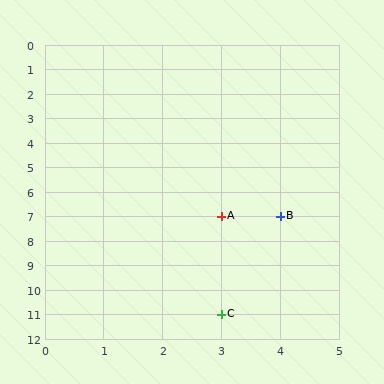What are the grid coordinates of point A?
Point A is at grid coordinates (3, 7).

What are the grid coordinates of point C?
Point C is at grid coordinates (3, 11).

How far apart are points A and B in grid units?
Points A and B are 1 column apart.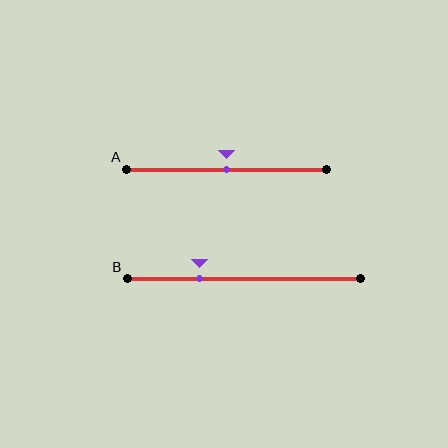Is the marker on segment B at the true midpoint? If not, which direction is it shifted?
No, the marker on segment B is shifted to the left by about 19% of the segment length.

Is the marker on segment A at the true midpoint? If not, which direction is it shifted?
Yes, the marker on segment A is at the true midpoint.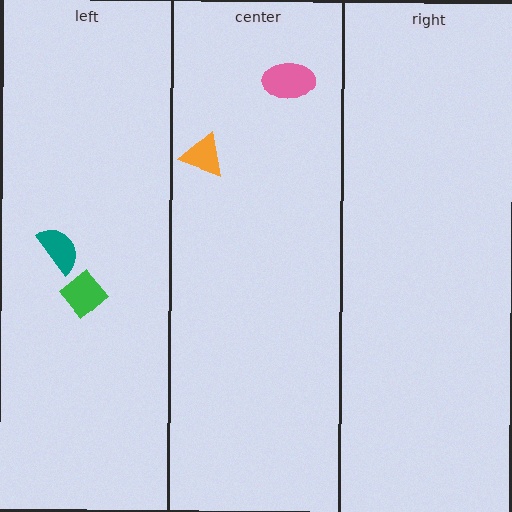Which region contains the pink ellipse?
The center region.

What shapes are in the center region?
The pink ellipse, the orange triangle.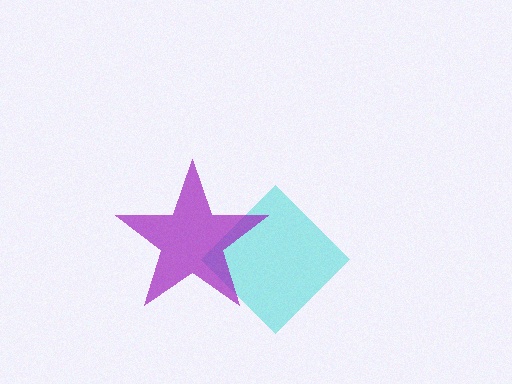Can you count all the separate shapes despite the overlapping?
Yes, there are 2 separate shapes.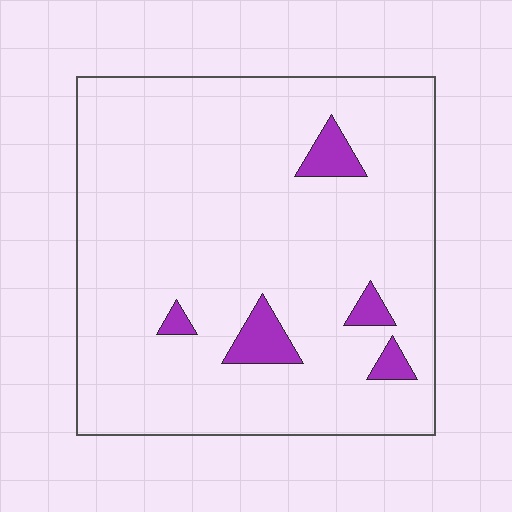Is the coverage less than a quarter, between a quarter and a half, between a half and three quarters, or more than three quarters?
Less than a quarter.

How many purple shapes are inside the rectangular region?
5.